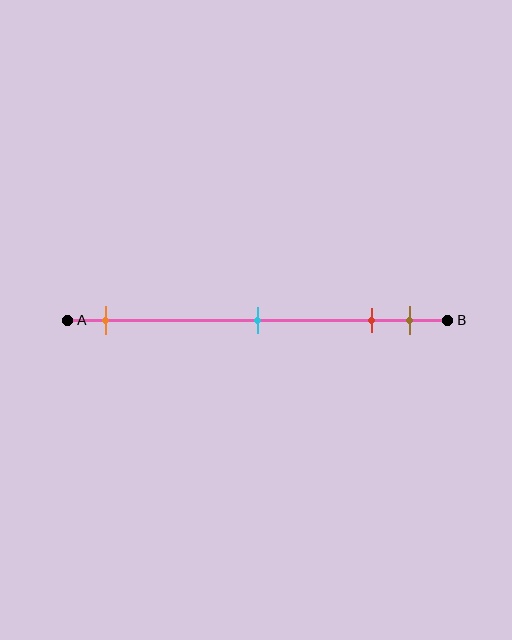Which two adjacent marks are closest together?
The red and brown marks are the closest adjacent pair.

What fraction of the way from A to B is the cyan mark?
The cyan mark is approximately 50% (0.5) of the way from A to B.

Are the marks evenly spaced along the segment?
No, the marks are not evenly spaced.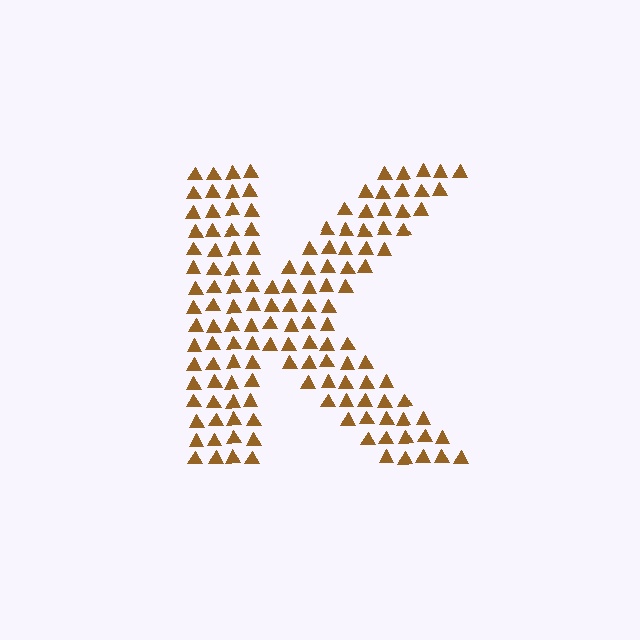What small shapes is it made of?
It is made of small triangles.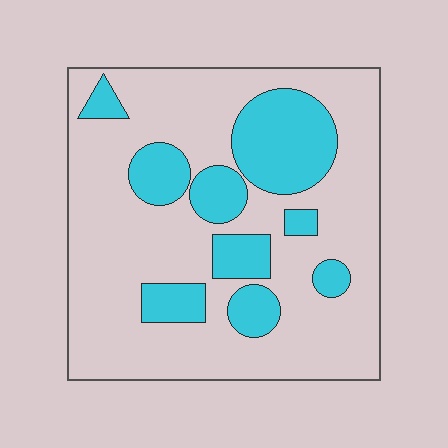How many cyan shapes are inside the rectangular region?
9.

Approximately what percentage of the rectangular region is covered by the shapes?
Approximately 25%.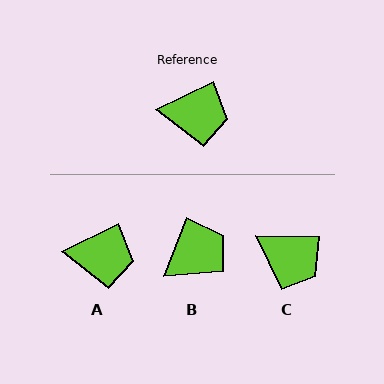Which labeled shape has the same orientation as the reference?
A.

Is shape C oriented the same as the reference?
No, it is off by about 27 degrees.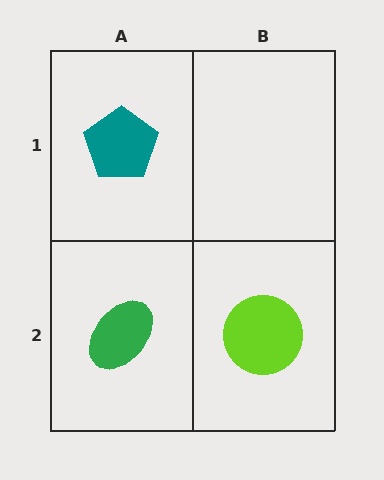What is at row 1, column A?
A teal pentagon.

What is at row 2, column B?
A lime circle.